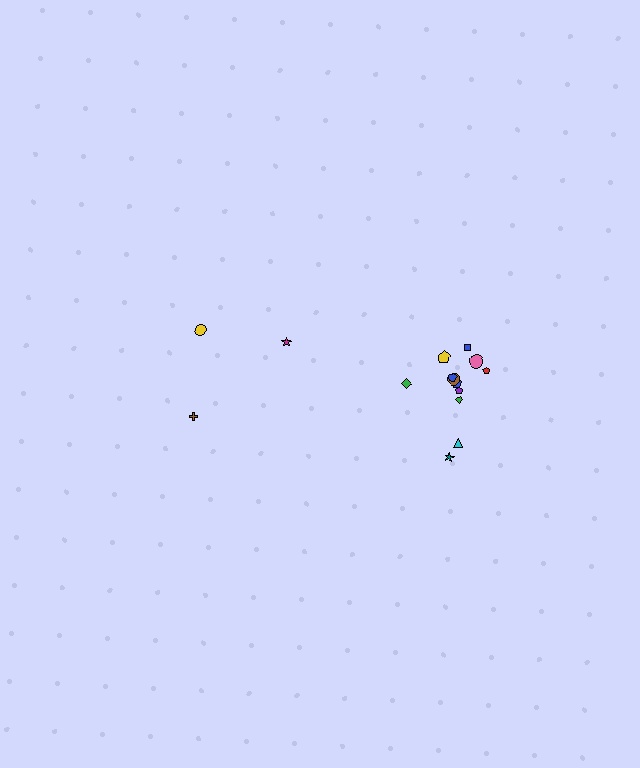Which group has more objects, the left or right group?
The right group.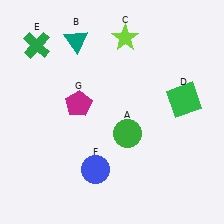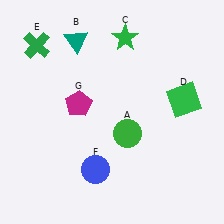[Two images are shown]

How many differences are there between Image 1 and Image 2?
There is 1 difference between the two images.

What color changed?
The star (C) changed from lime in Image 1 to green in Image 2.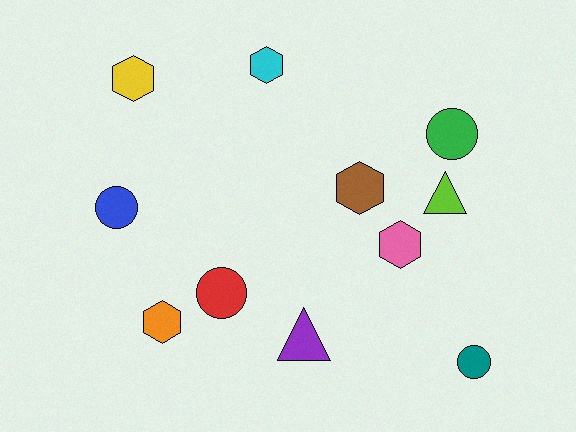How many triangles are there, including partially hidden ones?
There are 2 triangles.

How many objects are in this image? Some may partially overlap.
There are 11 objects.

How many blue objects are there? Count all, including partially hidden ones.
There is 1 blue object.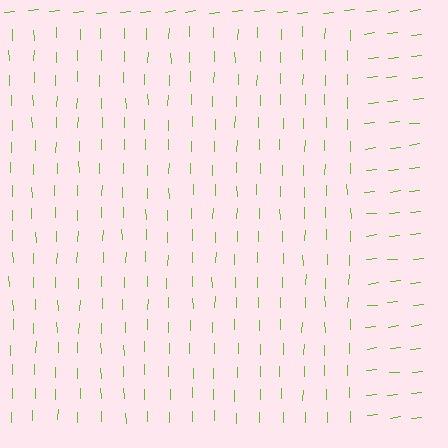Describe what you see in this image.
The image is filled with small lime line segments. A rectangle region in the image has lines oriented differently from the surrounding lines, creating a visible texture boundary.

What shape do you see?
I see a rectangle.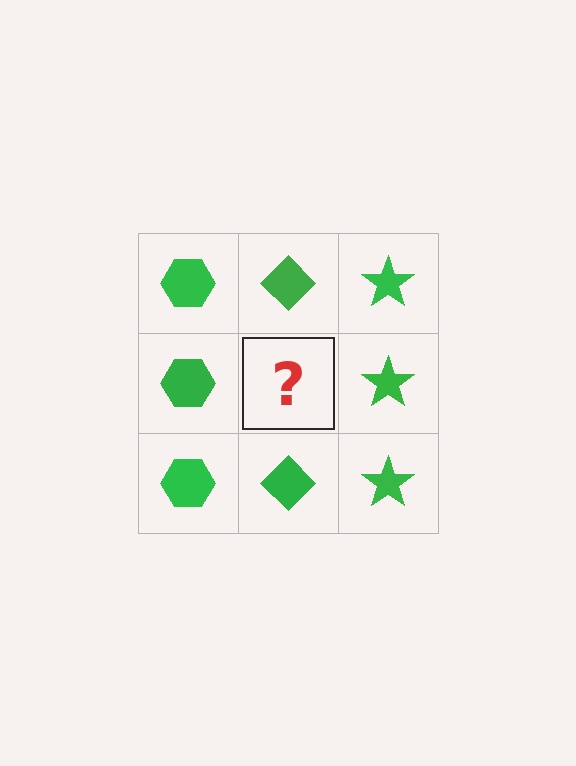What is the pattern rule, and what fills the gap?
The rule is that each column has a consistent shape. The gap should be filled with a green diamond.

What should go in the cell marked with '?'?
The missing cell should contain a green diamond.